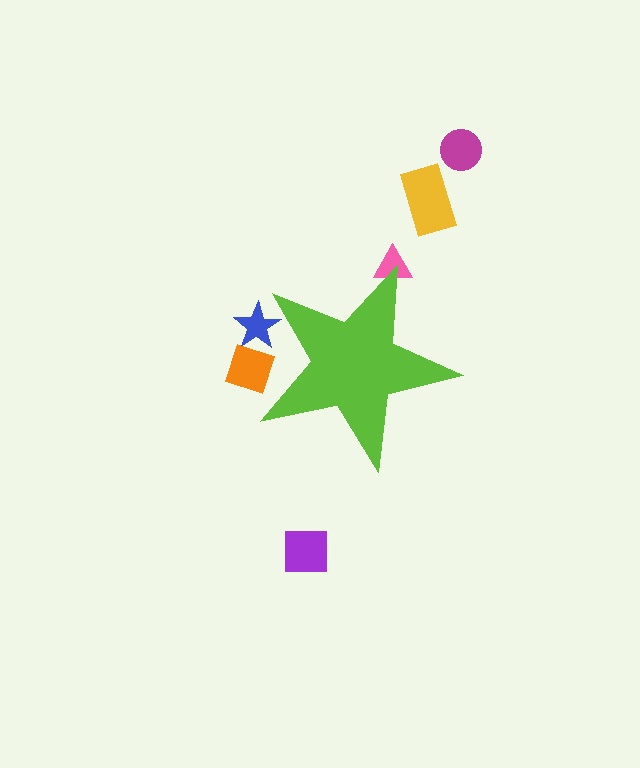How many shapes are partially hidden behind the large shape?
3 shapes are partially hidden.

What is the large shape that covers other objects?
A lime star.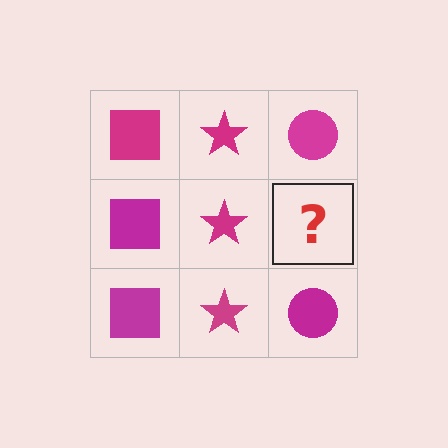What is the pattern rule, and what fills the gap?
The rule is that each column has a consistent shape. The gap should be filled with a magenta circle.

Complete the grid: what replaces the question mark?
The question mark should be replaced with a magenta circle.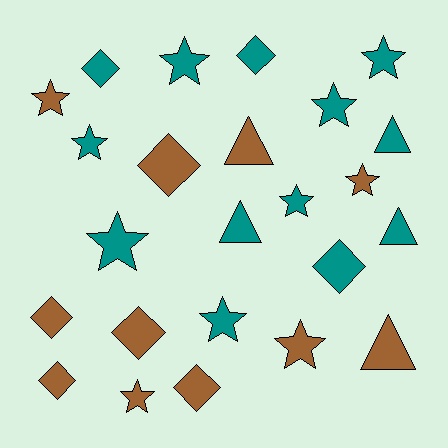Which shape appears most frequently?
Star, with 11 objects.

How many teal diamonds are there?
There are 3 teal diamonds.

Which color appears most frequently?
Teal, with 13 objects.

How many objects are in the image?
There are 24 objects.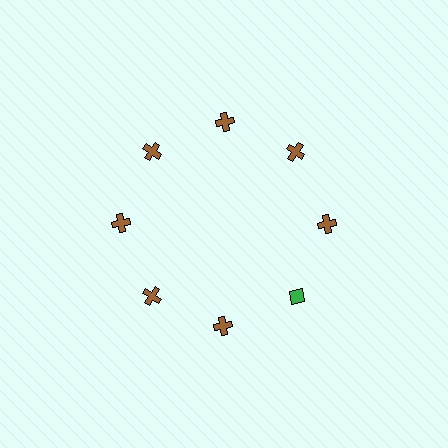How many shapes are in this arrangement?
There are 8 shapes arranged in a ring pattern.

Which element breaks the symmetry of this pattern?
The green diamond at roughly the 4 o'clock position breaks the symmetry. All other shapes are brown crosses.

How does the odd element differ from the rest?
It differs in both color (green instead of brown) and shape (diamond instead of cross).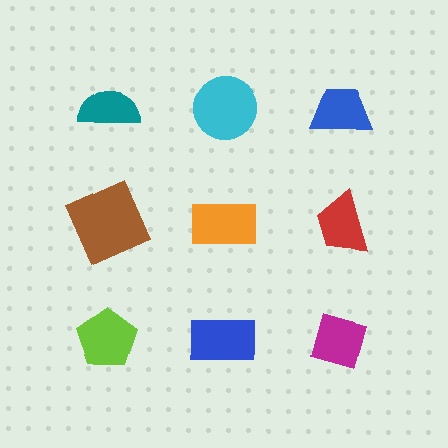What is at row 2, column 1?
A brown square.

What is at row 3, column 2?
A blue rectangle.